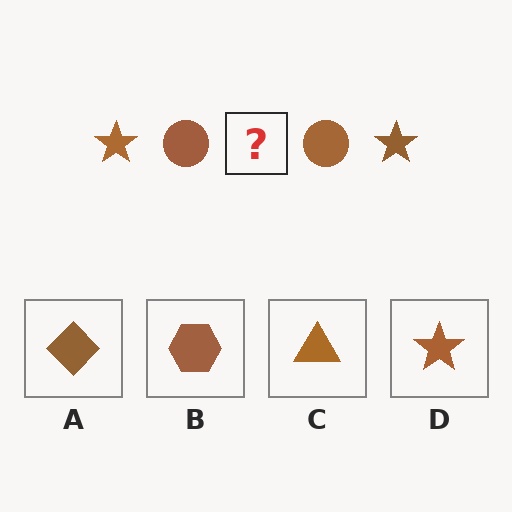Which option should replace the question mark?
Option D.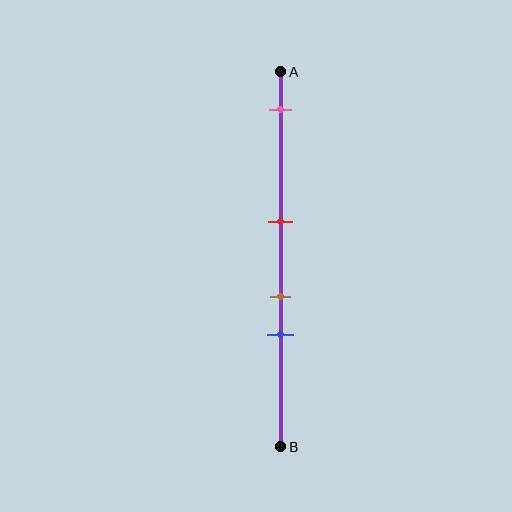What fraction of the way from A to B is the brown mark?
The brown mark is approximately 60% (0.6) of the way from A to B.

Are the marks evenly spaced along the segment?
No, the marks are not evenly spaced.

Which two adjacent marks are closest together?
The brown and blue marks are the closest adjacent pair.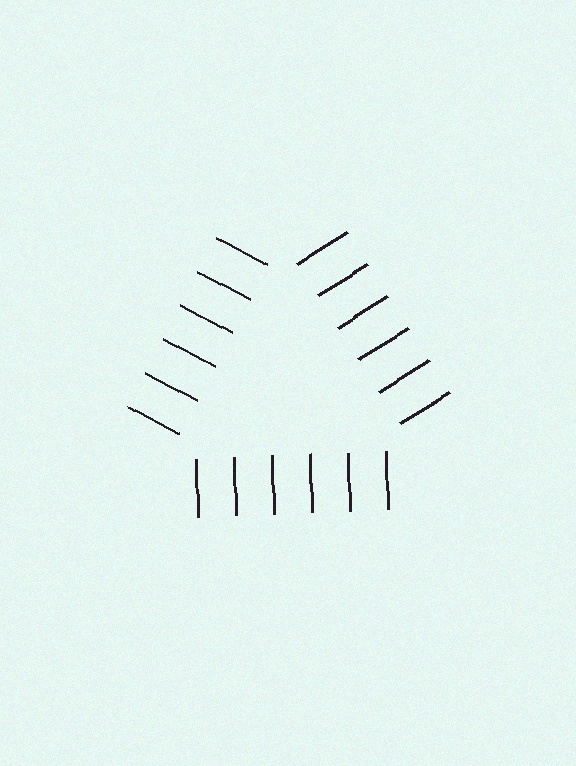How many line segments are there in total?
18 — 6 along each of the 3 edges.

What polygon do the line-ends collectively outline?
An illusory triangle — the line segments terminate on its edges but no continuous stroke is drawn.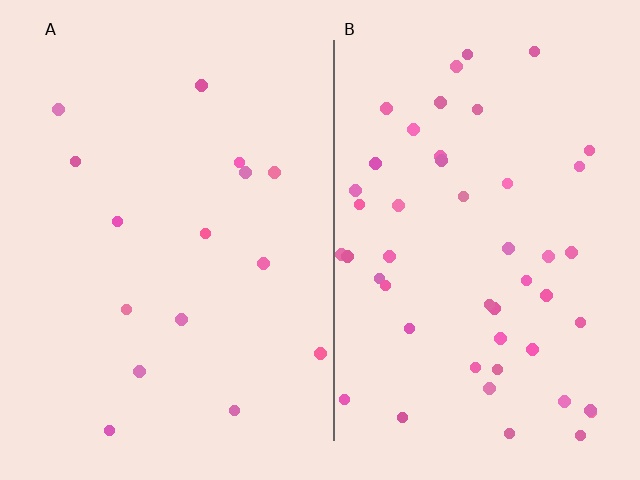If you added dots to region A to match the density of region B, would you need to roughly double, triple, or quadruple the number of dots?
Approximately triple.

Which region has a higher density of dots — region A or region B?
B (the right).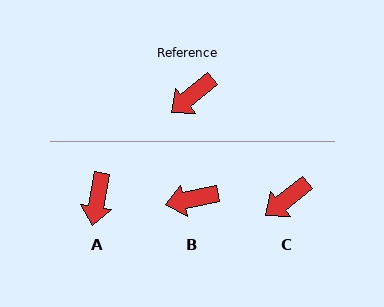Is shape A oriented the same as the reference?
No, it is off by about 41 degrees.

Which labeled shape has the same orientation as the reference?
C.